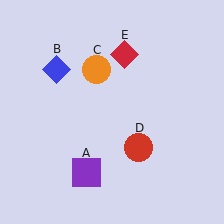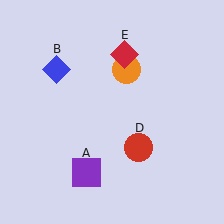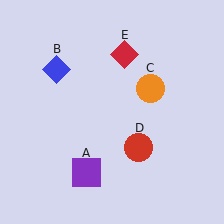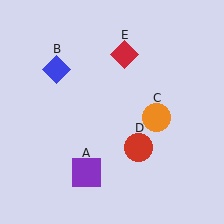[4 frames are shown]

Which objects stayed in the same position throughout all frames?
Purple square (object A) and blue diamond (object B) and red circle (object D) and red diamond (object E) remained stationary.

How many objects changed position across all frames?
1 object changed position: orange circle (object C).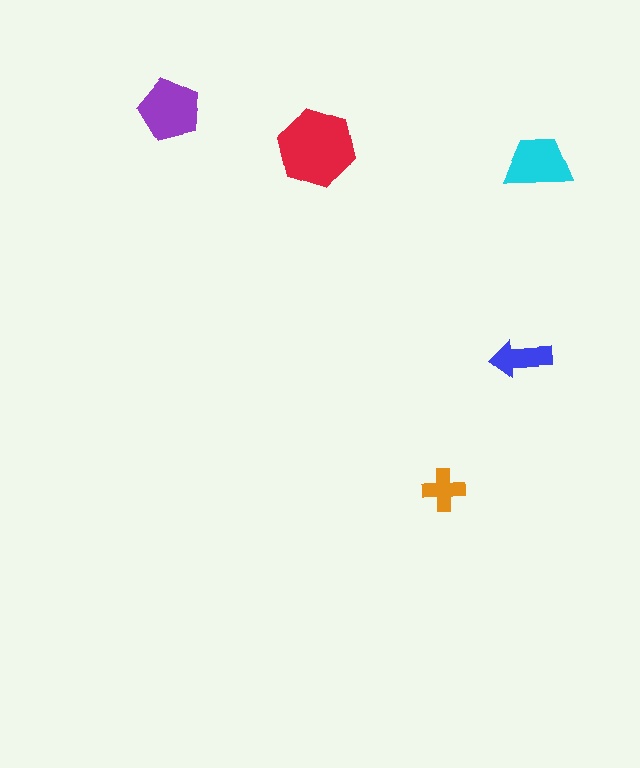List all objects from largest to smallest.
The red hexagon, the purple pentagon, the cyan trapezoid, the blue arrow, the orange cross.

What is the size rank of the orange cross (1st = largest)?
5th.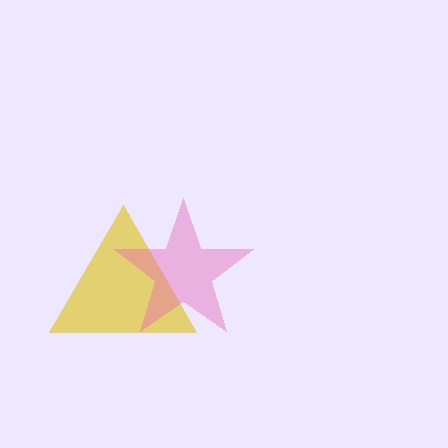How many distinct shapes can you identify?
There are 2 distinct shapes: a yellow triangle, a pink star.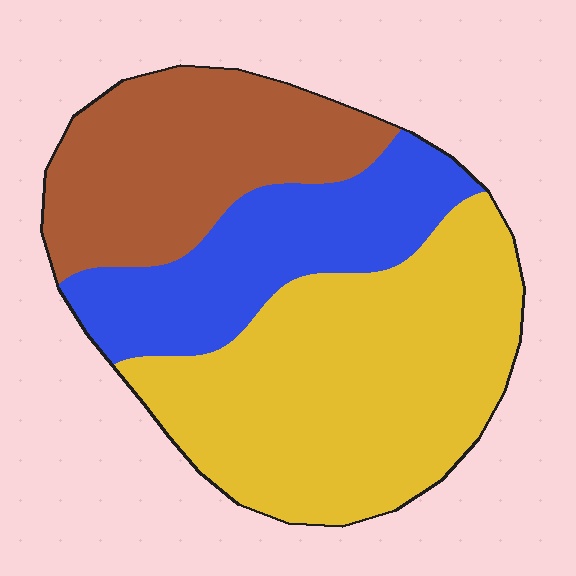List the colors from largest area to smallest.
From largest to smallest: yellow, brown, blue.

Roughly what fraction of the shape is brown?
Brown takes up about one quarter (1/4) of the shape.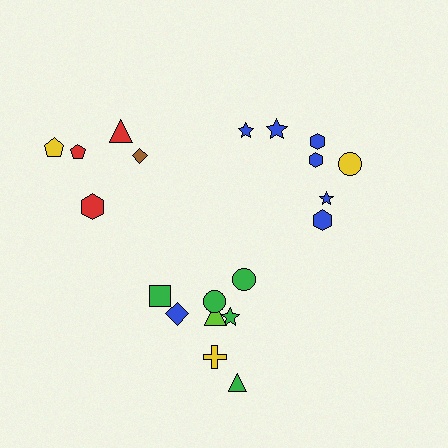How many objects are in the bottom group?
There are 8 objects.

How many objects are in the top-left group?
There are 5 objects.